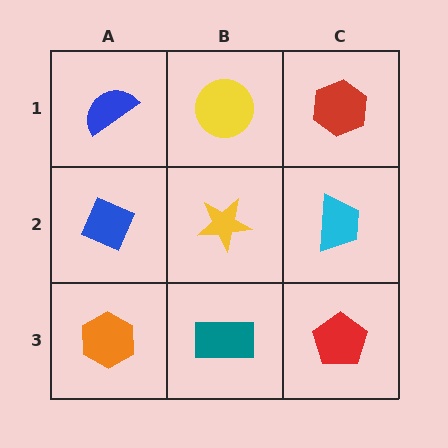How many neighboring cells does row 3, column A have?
2.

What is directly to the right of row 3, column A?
A teal rectangle.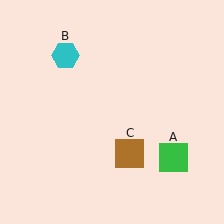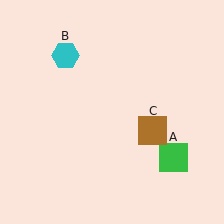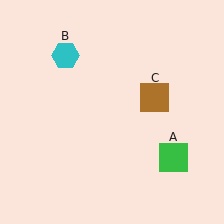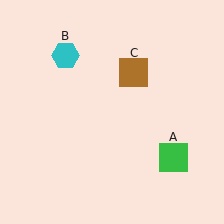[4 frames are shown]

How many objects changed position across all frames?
1 object changed position: brown square (object C).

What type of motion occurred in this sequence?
The brown square (object C) rotated counterclockwise around the center of the scene.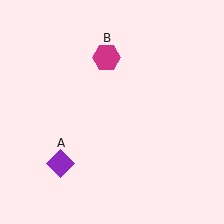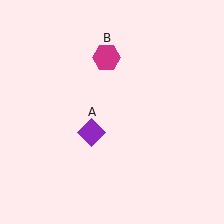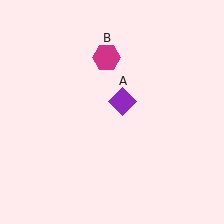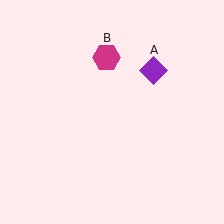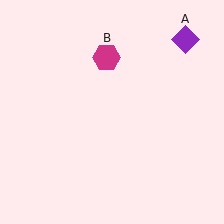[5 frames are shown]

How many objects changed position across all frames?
1 object changed position: purple diamond (object A).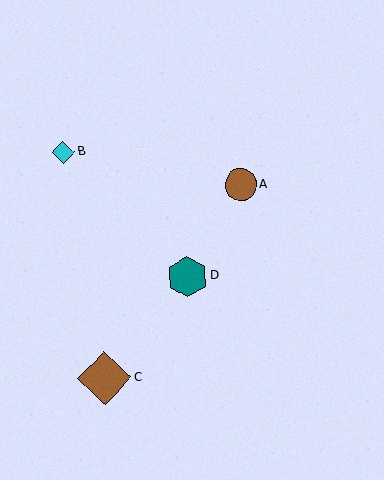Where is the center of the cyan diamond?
The center of the cyan diamond is at (63, 152).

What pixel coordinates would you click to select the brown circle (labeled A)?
Click at (241, 185) to select the brown circle A.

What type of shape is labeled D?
Shape D is a teal hexagon.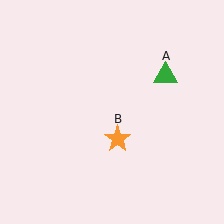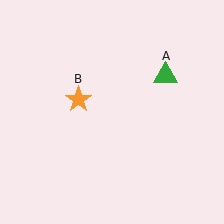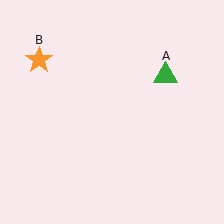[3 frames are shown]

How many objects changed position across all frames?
1 object changed position: orange star (object B).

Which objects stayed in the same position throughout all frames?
Green triangle (object A) remained stationary.